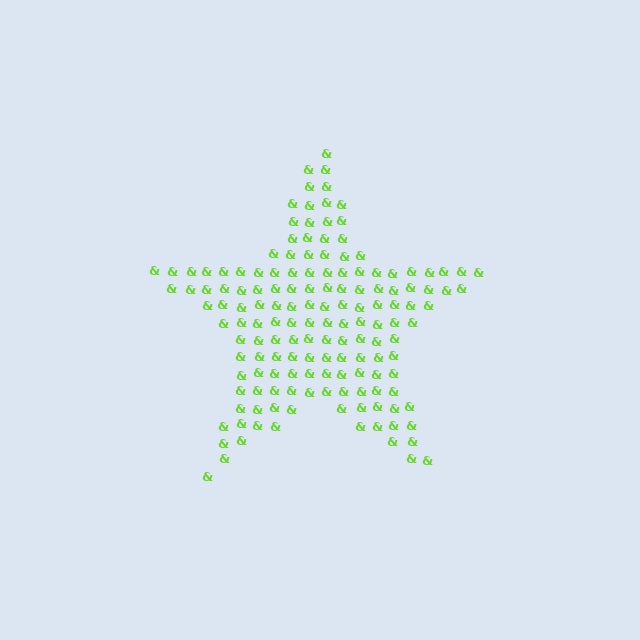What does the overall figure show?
The overall figure shows a star.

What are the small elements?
The small elements are ampersands.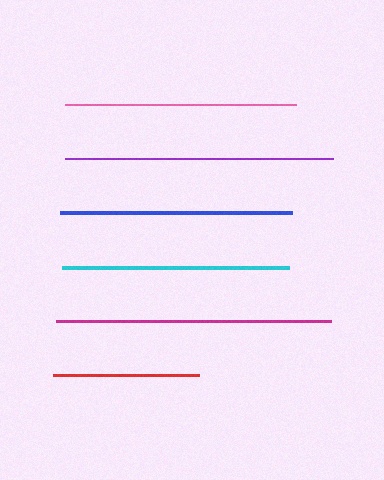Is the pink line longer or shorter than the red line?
The pink line is longer than the red line.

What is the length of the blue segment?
The blue segment is approximately 232 pixels long.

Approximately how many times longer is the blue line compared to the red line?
The blue line is approximately 1.6 times the length of the red line.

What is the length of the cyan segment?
The cyan segment is approximately 227 pixels long.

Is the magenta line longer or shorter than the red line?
The magenta line is longer than the red line.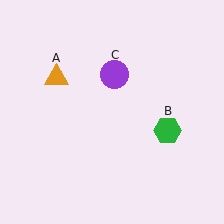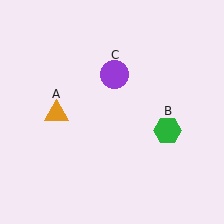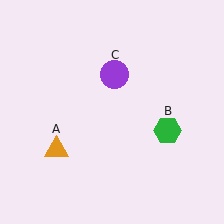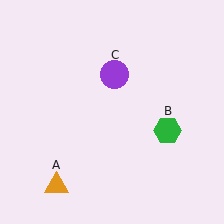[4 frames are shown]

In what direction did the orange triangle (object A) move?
The orange triangle (object A) moved down.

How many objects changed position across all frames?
1 object changed position: orange triangle (object A).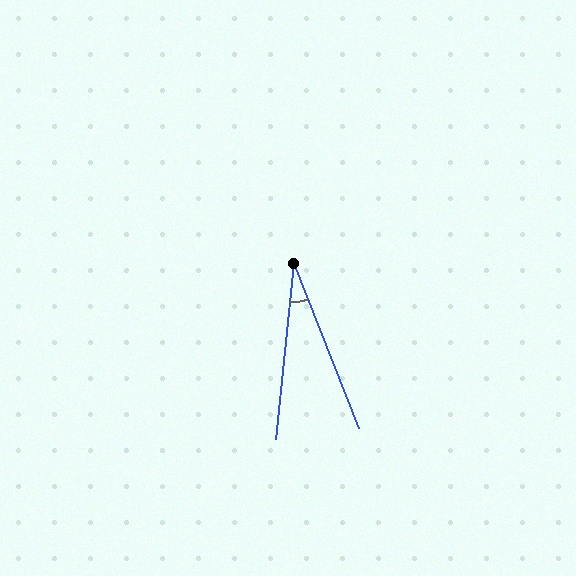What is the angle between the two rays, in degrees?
Approximately 28 degrees.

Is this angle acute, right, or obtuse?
It is acute.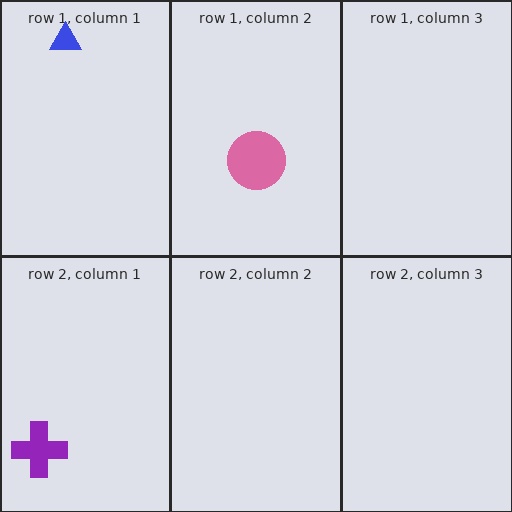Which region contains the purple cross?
The row 2, column 1 region.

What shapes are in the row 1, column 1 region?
The blue triangle.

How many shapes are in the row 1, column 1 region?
1.